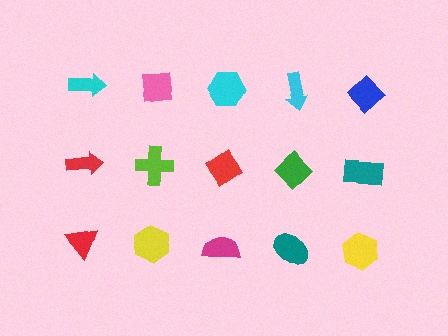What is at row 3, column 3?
A magenta semicircle.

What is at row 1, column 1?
A cyan arrow.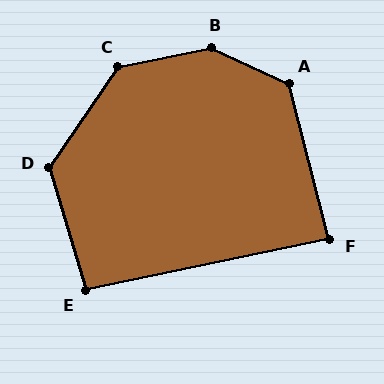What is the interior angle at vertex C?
Approximately 136 degrees (obtuse).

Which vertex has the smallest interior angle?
F, at approximately 87 degrees.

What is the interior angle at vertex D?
Approximately 129 degrees (obtuse).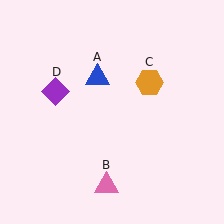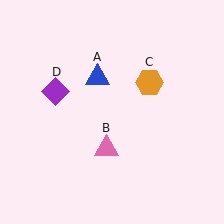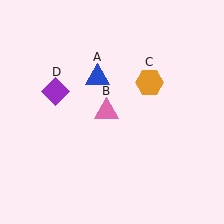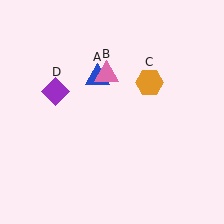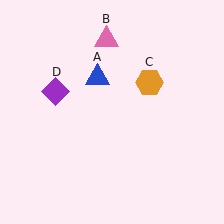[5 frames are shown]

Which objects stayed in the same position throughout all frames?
Blue triangle (object A) and orange hexagon (object C) and purple diamond (object D) remained stationary.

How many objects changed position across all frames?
1 object changed position: pink triangle (object B).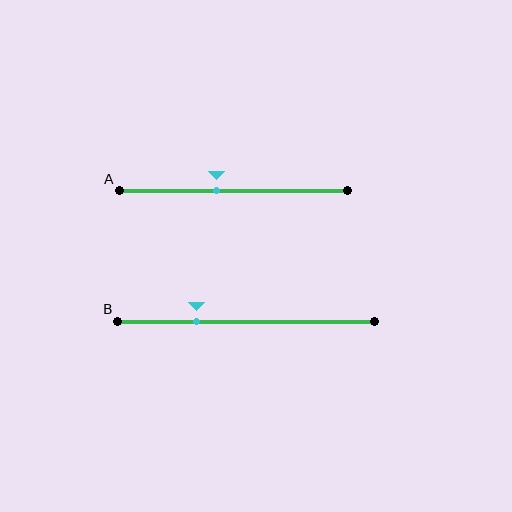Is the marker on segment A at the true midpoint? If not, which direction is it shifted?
No, the marker on segment A is shifted to the left by about 8% of the segment length.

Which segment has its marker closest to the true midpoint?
Segment A has its marker closest to the true midpoint.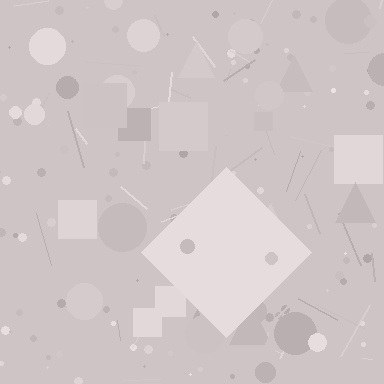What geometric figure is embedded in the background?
A diamond is embedded in the background.